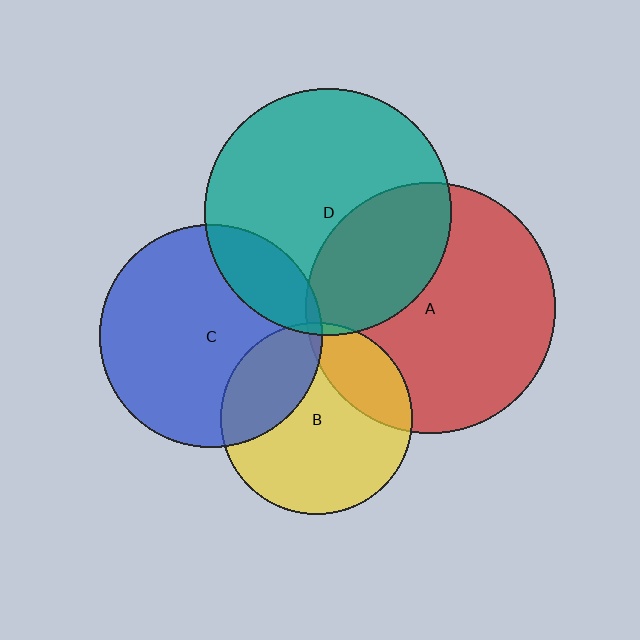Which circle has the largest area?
Circle A (red).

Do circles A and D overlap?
Yes.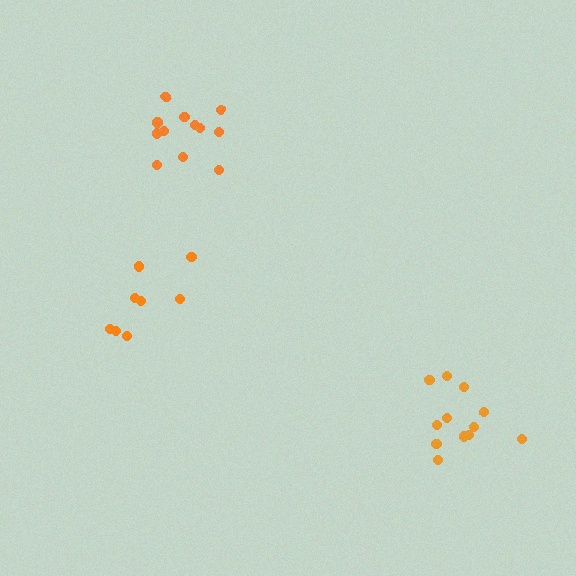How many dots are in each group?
Group 1: 8 dots, Group 2: 12 dots, Group 3: 12 dots (32 total).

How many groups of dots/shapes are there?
There are 3 groups.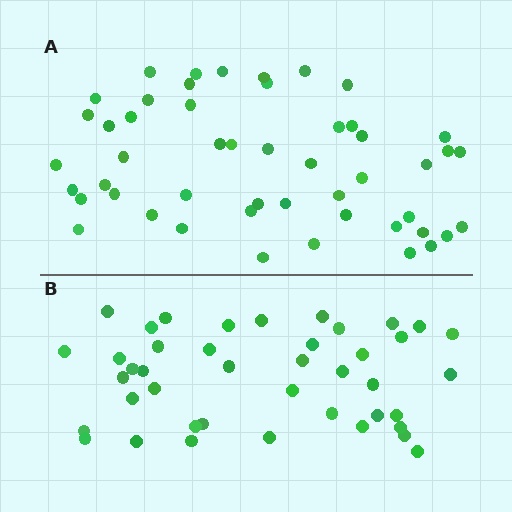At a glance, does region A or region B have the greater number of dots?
Region A (the top region) has more dots.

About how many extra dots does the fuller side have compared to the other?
Region A has roughly 8 or so more dots than region B.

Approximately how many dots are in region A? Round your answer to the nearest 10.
About 50 dots.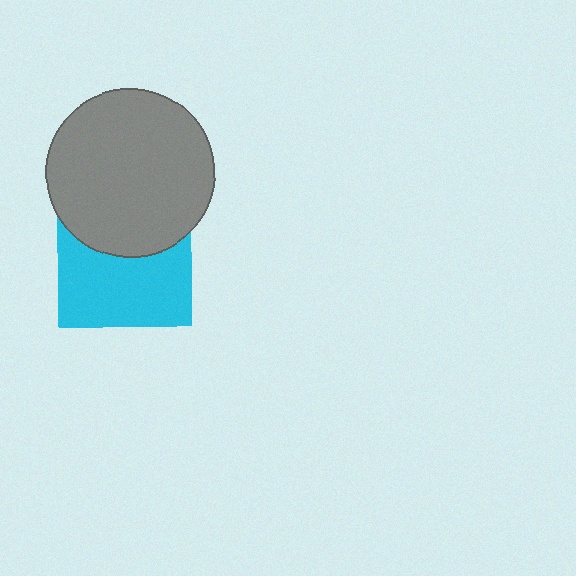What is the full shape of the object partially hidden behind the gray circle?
The partially hidden object is a cyan square.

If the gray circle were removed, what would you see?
You would see the complete cyan square.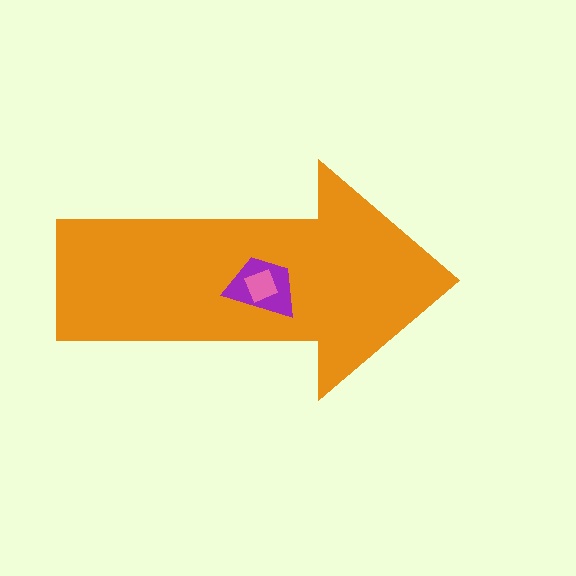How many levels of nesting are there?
3.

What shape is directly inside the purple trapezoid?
The pink diamond.